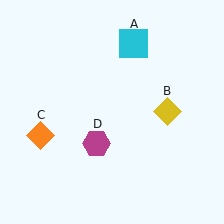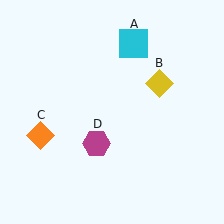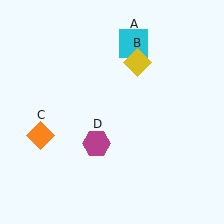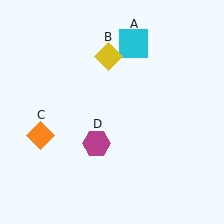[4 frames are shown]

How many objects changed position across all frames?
1 object changed position: yellow diamond (object B).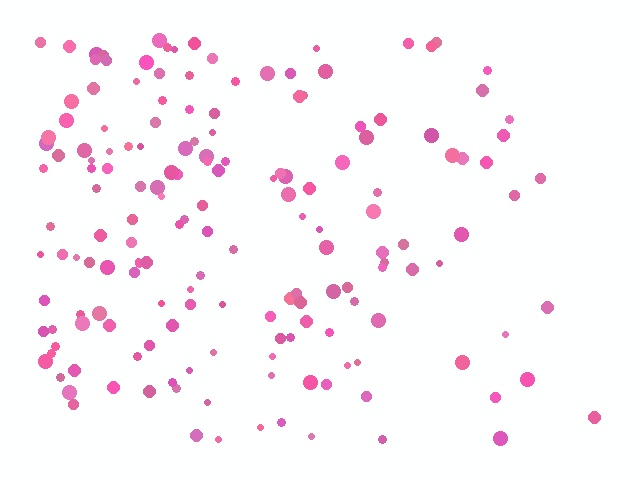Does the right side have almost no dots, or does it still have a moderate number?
Still a moderate number, just noticeably fewer than the left.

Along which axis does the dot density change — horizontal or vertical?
Horizontal.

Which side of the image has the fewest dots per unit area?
The right.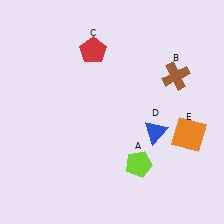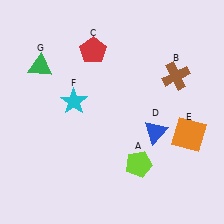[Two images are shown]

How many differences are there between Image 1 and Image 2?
There are 2 differences between the two images.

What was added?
A cyan star (F), a green triangle (G) were added in Image 2.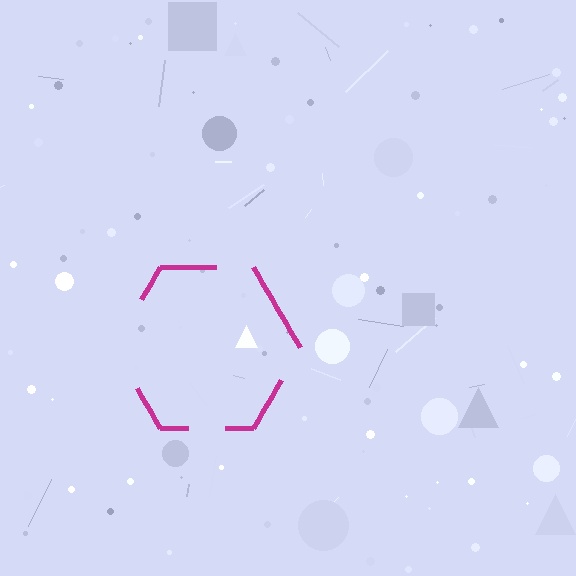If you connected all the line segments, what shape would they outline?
They would outline a hexagon.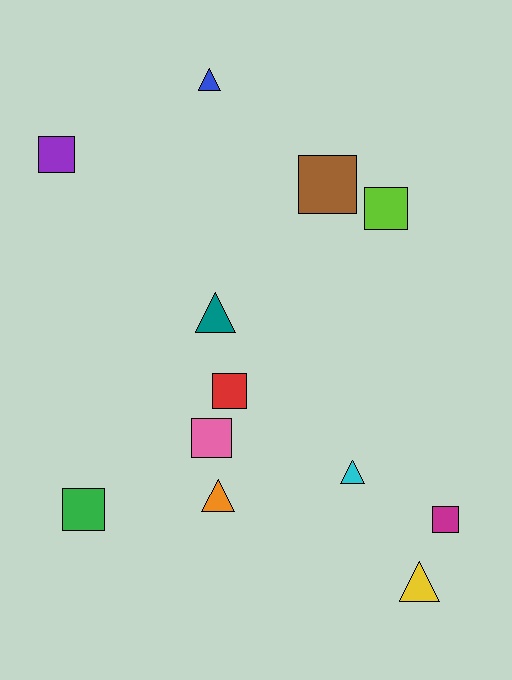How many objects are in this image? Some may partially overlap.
There are 12 objects.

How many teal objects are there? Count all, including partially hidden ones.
There is 1 teal object.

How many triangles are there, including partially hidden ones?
There are 5 triangles.